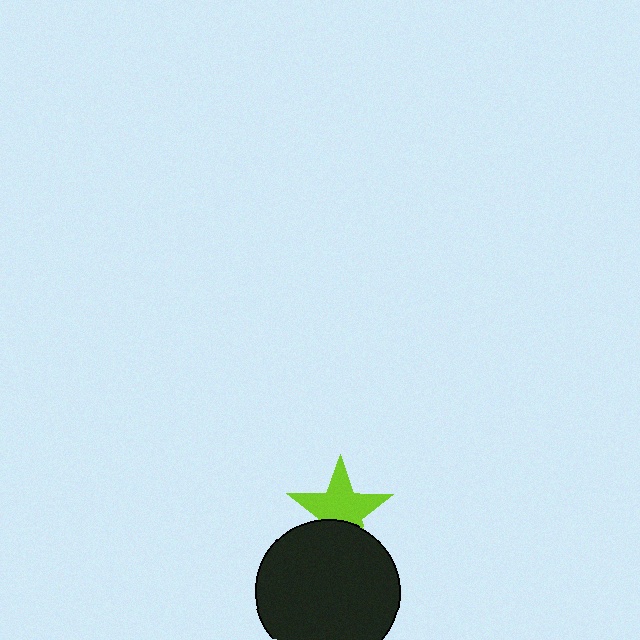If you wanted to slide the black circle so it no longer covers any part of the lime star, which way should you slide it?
Slide it down — that is the most direct way to separate the two shapes.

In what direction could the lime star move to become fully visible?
The lime star could move up. That would shift it out from behind the black circle entirely.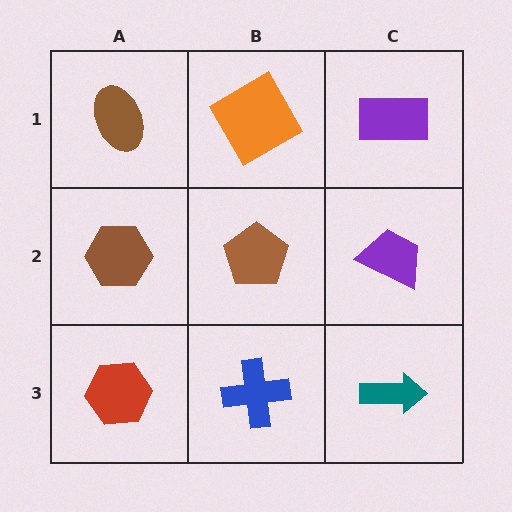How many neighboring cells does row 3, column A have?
2.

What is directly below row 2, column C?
A teal arrow.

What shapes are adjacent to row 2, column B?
An orange square (row 1, column B), a blue cross (row 3, column B), a brown hexagon (row 2, column A), a purple trapezoid (row 2, column C).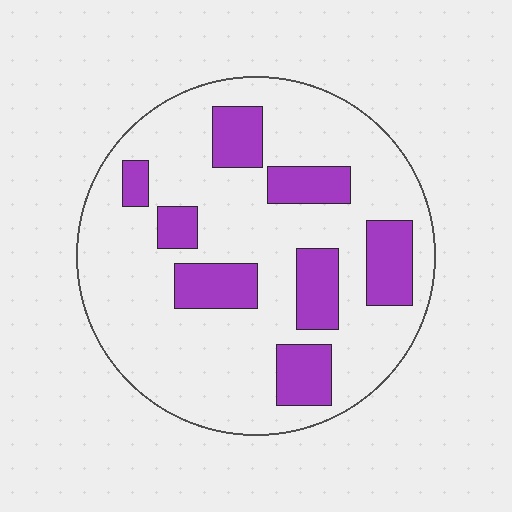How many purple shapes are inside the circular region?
8.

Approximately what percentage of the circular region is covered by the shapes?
Approximately 25%.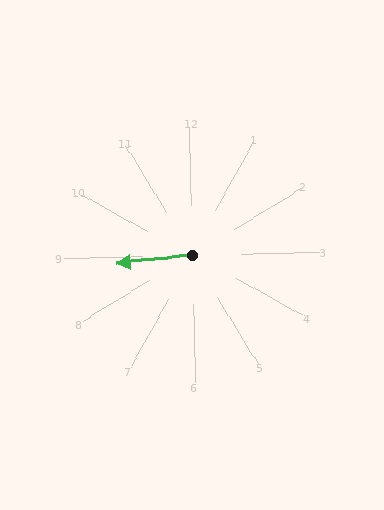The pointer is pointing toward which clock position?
Roughly 9 o'clock.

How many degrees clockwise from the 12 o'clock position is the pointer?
Approximately 265 degrees.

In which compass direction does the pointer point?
West.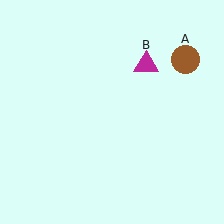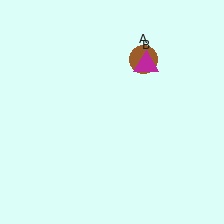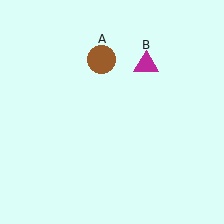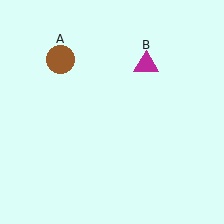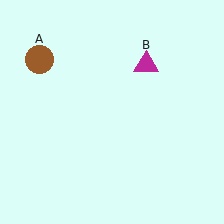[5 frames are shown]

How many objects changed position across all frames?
1 object changed position: brown circle (object A).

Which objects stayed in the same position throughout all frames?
Magenta triangle (object B) remained stationary.